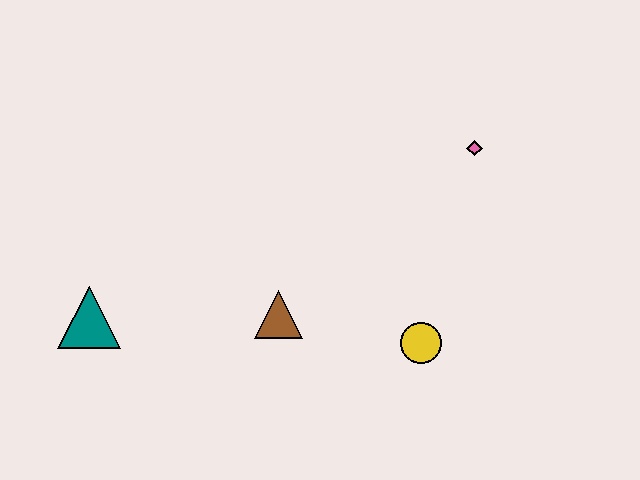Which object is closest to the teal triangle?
The brown triangle is closest to the teal triangle.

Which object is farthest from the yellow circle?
The teal triangle is farthest from the yellow circle.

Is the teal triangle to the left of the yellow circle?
Yes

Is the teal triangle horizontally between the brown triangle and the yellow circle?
No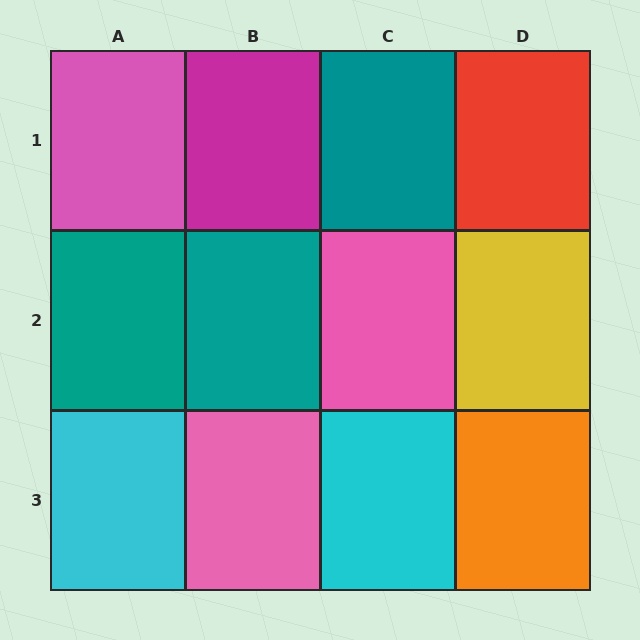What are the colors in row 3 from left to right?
Cyan, pink, cyan, orange.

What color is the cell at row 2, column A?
Teal.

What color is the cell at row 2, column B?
Teal.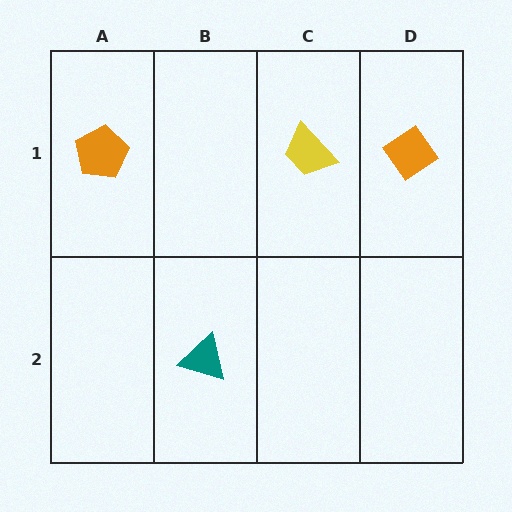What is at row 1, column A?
An orange pentagon.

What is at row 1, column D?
An orange diamond.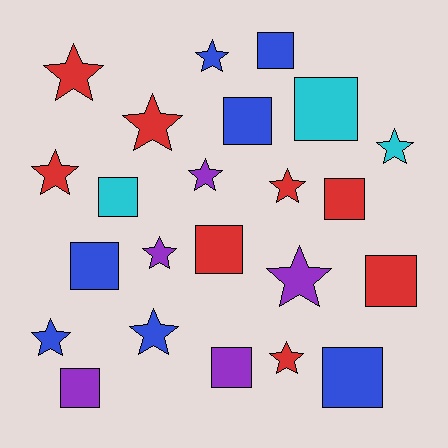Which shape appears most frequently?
Star, with 12 objects.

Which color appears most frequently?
Red, with 8 objects.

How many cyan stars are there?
There is 1 cyan star.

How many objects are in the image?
There are 23 objects.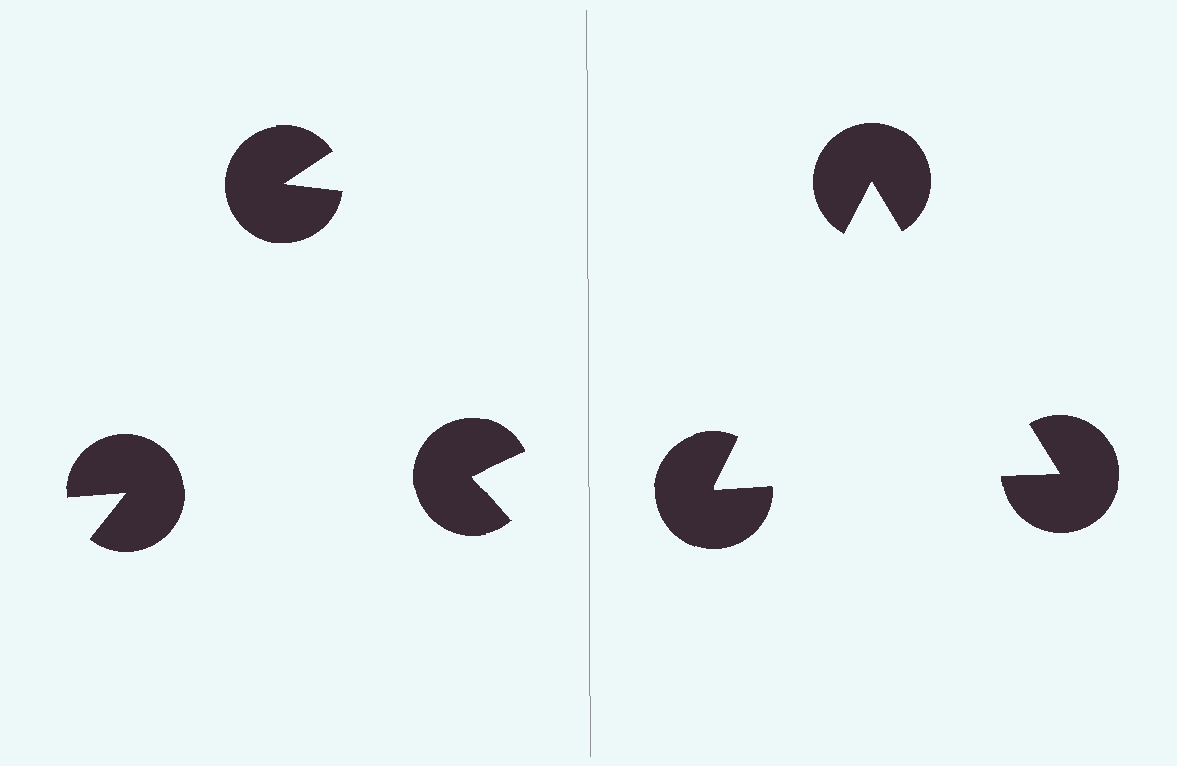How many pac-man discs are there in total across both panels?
6 — 3 on each side.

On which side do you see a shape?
An illusory triangle appears on the right side. On the left side the wedge cuts are rotated, so no coherent shape forms.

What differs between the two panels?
The pac-man discs are positioned identically on both sides; only the wedge orientations differ. On the right they align to a triangle; on the left they are misaligned.